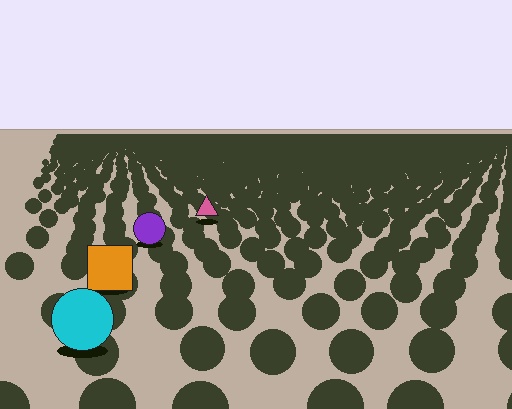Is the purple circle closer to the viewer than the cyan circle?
No. The cyan circle is closer — you can tell from the texture gradient: the ground texture is coarser near it.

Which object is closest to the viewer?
The cyan circle is closest. The texture marks near it are larger and more spread out.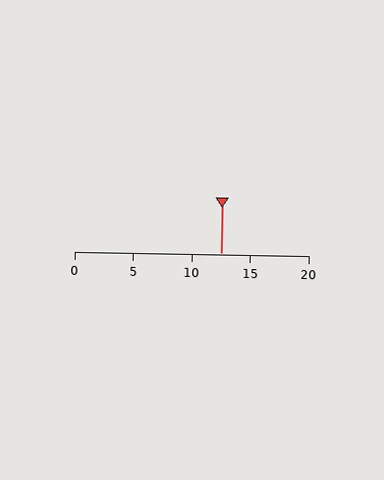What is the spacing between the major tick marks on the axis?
The major ticks are spaced 5 apart.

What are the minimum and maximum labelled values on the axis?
The axis runs from 0 to 20.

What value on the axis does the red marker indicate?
The marker indicates approximately 12.5.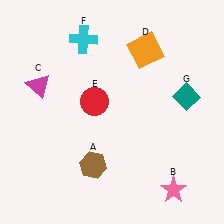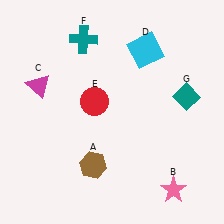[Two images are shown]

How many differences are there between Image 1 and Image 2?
There are 2 differences between the two images.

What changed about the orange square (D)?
In Image 1, D is orange. In Image 2, it changed to cyan.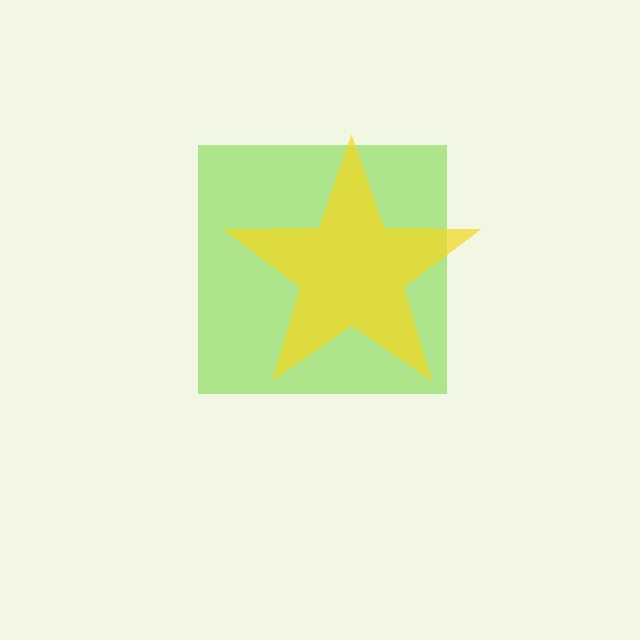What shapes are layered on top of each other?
The layered shapes are: a lime square, a yellow star.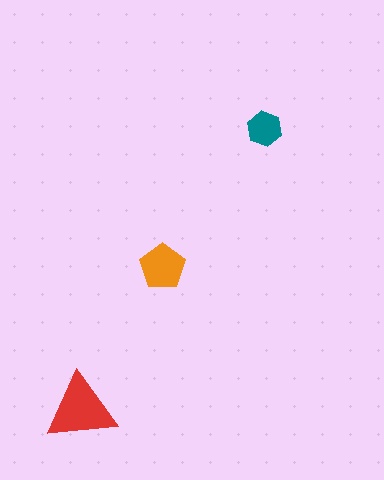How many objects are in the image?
There are 3 objects in the image.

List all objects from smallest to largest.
The teal hexagon, the orange pentagon, the red triangle.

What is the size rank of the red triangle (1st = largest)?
1st.